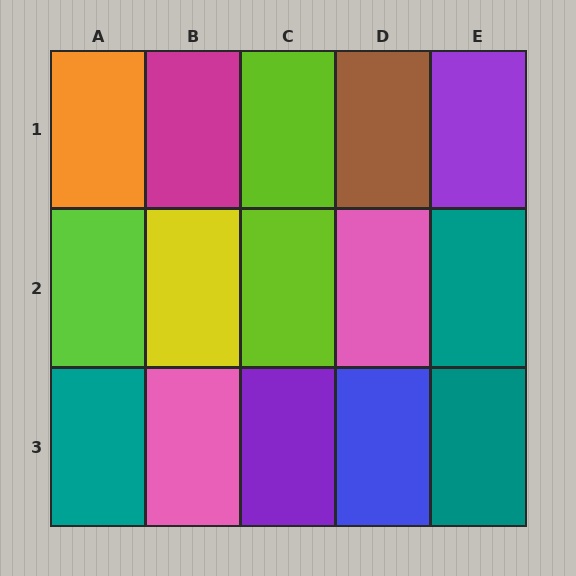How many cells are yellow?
1 cell is yellow.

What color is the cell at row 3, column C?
Purple.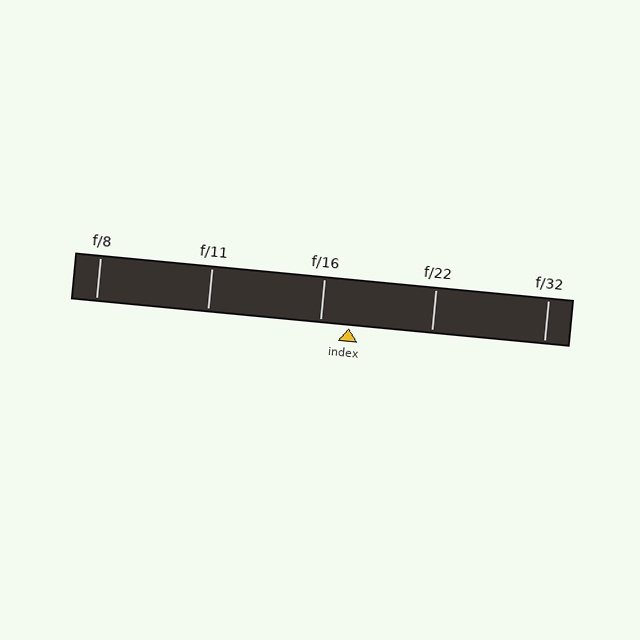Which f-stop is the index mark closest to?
The index mark is closest to f/16.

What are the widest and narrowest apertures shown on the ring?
The widest aperture shown is f/8 and the narrowest is f/32.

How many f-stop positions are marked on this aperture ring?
There are 5 f-stop positions marked.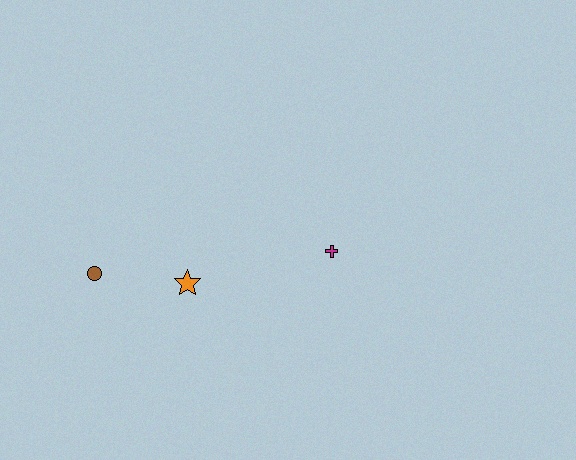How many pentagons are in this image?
There are no pentagons.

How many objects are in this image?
There are 3 objects.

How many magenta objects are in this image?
There is 1 magenta object.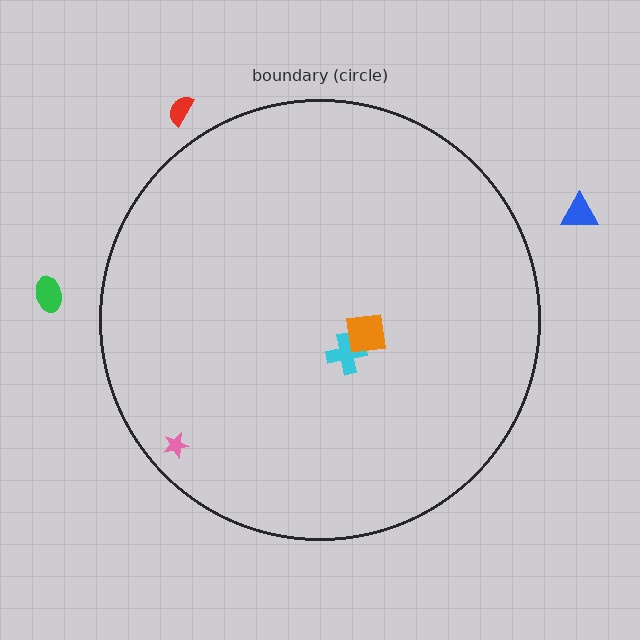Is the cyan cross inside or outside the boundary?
Inside.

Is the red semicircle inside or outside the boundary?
Outside.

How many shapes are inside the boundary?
3 inside, 3 outside.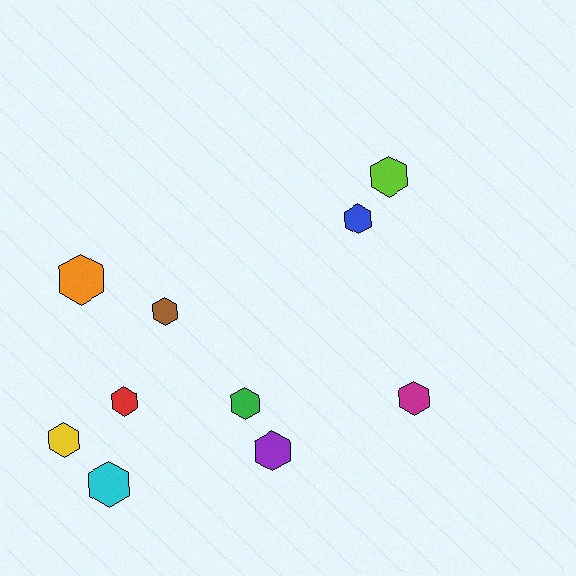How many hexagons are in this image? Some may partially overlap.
There are 10 hexagons.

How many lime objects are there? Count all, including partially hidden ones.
There is 1 lime object.